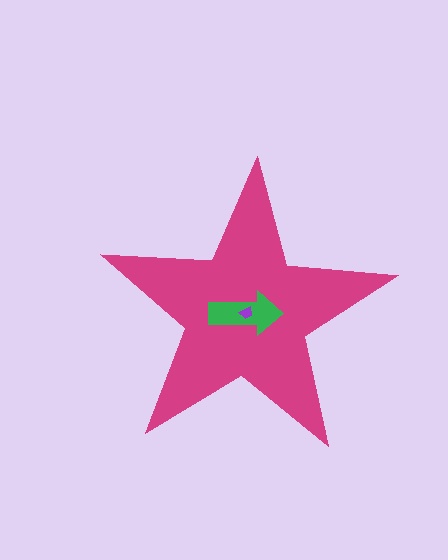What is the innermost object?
The purple trapezoid.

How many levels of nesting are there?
3.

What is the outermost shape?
The magenta star.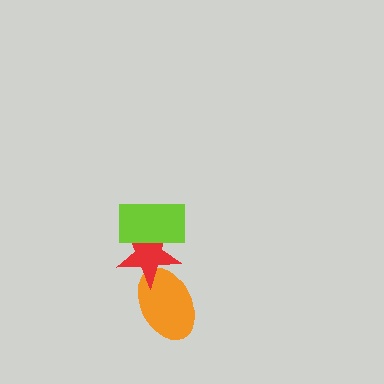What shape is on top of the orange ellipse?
The red star is on top of the orange ellipse.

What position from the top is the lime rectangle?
The lime rectangle is 1st from the top.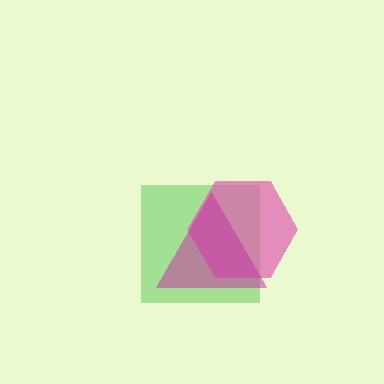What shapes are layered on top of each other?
The layered shapes are: a green square, a pink hexagon, a magenta triangle.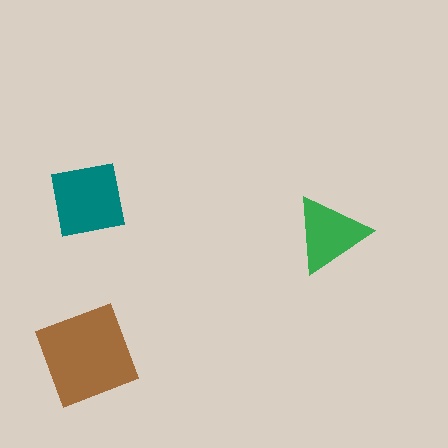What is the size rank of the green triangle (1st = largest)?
3rd.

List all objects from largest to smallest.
The brown square, the teal square, the green triangle.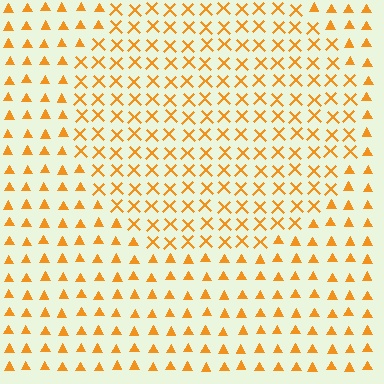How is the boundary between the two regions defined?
The boundary is defined by a change in element shape: X marks inside vs. triangles outside. All elements share the same color and spacing.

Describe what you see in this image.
The image is filled with small orange elements arranged in a uniform grid. A circle-shaped region contains X marks, while the surrounding area contains triangles. The boundary is defined purely by the change in element shape.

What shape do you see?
I see a circle.